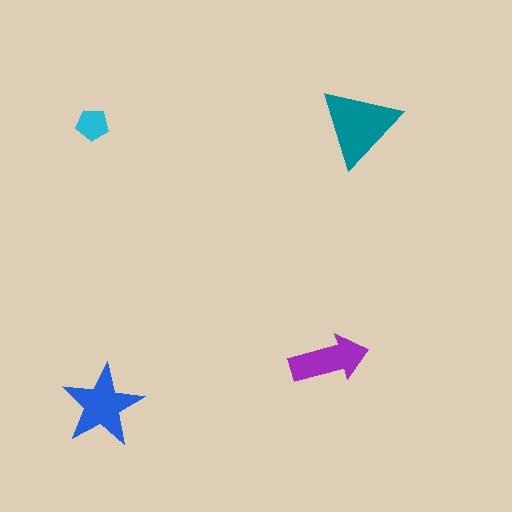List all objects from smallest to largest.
The cyan pentagon, the purple arrow, the blue star, the teal triangle.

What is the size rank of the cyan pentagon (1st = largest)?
4th.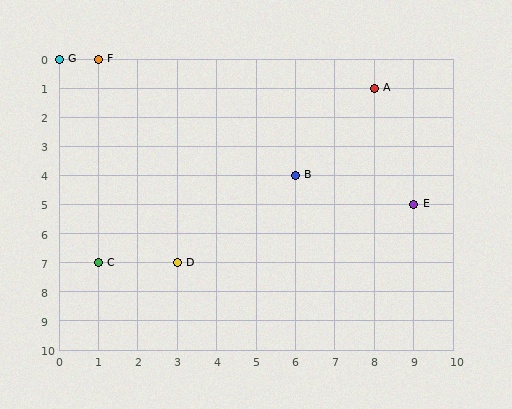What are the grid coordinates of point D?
Point D is at grid coordinates (3, 7).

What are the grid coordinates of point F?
Point F is at grid coordinates (1, 0).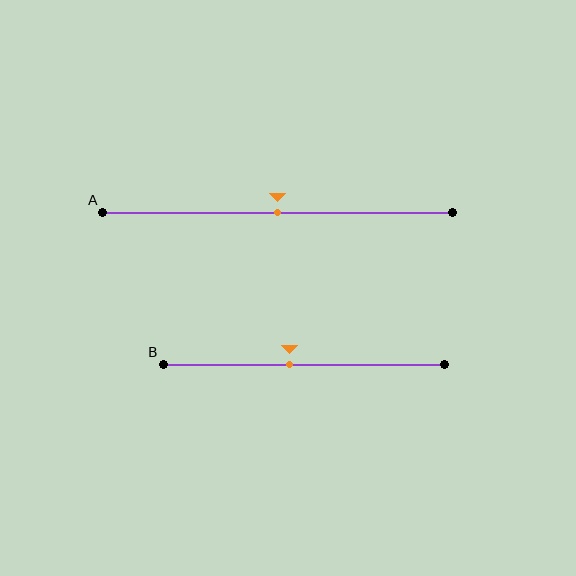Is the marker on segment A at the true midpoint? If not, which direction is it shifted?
Yes, the marker on segment A is at the true midpoint.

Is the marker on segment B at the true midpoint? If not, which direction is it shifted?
No, the marker on segment B is shifted to the left by about 5% of the segment length.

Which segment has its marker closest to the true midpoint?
Segment A has its marker closest to the true midpoint.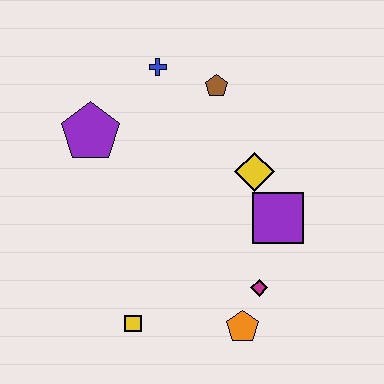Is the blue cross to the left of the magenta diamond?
Yes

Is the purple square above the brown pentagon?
No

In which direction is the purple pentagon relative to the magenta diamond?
The purple pentagon is to the left of the magenta diamond.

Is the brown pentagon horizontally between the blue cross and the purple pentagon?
No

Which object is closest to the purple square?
The yellow diamond is closest to the purple square.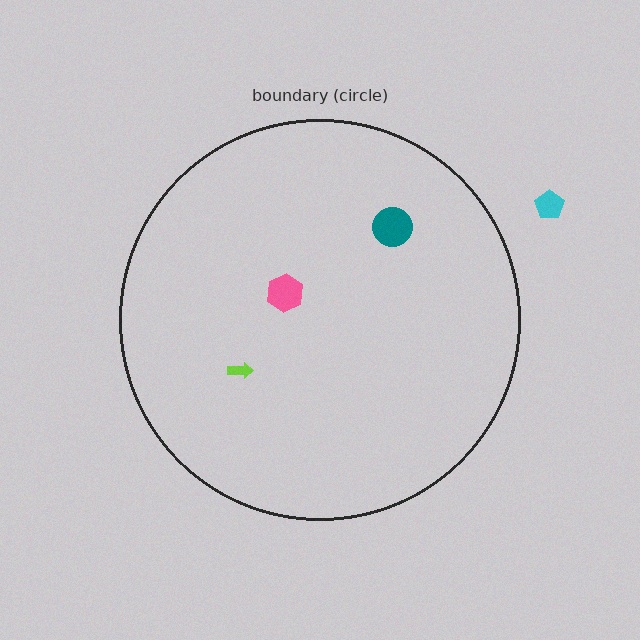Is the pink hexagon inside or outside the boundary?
Inside.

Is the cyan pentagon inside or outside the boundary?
Outside.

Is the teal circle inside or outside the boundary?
Inside.